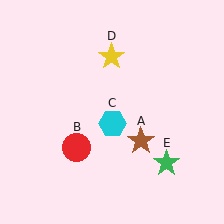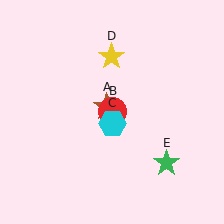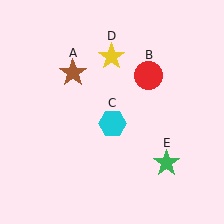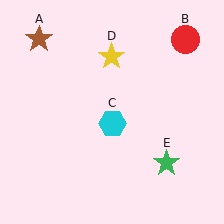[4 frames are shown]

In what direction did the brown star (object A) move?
The brown star (object A) moved up and to the left.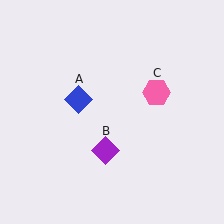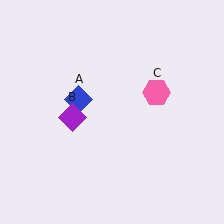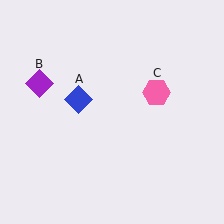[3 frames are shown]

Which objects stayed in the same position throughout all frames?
Blue diamond (object A) and pink hexagon (object C) remained stationary.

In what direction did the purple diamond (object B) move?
The purple diamond (object B) moved up and to the left.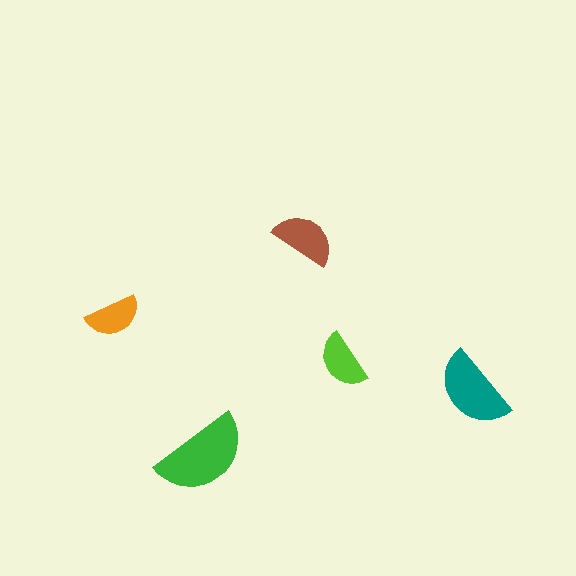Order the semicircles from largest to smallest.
the green one, the teal one, the brown one, the lime one, the orange one.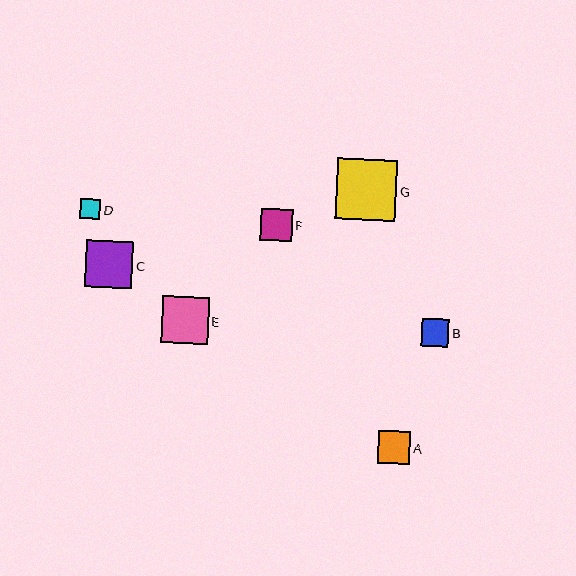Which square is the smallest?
Square D is the smallest with a size of approximately 20 pixels.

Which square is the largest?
Square G is the largest with a size of approximately 61 pixels.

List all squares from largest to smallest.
From largest to smallest: G, C, E, A, F, B, D.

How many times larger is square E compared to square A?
Square E is approximately 1.4 times the size of square A.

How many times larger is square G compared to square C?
Square G is approximately 1.3 times the size of square C.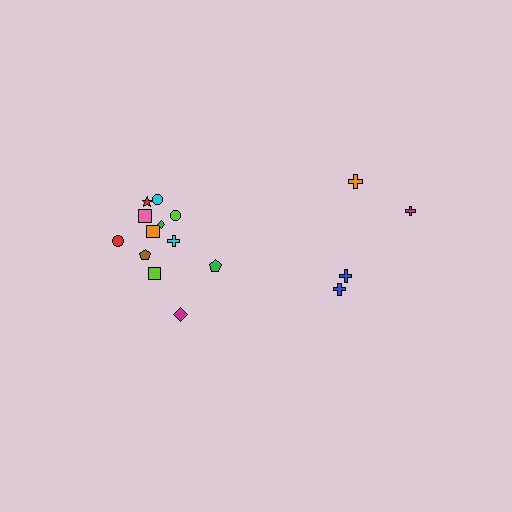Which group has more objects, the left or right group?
The left group.